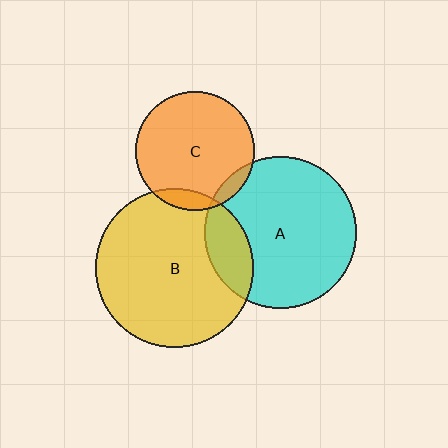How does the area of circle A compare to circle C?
Approximately 1.6 times.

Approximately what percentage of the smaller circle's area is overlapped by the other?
Approximately 5%.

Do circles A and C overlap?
Yes.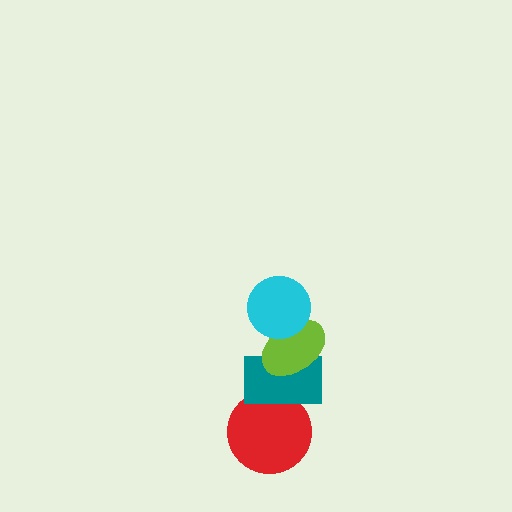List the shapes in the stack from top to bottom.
From top to bottom: the cyan circle, the lime ellipse, the teal rectangle, the red circle.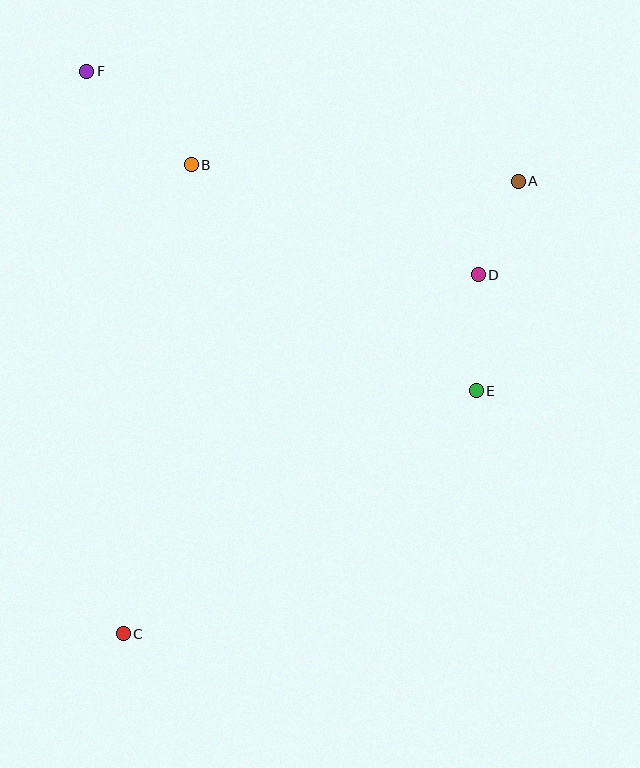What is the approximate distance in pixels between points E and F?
The distance between E and F is approximately 503 pixels.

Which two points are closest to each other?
Points A and D are closest to each other.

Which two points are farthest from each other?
Points A and C are farthest from each other.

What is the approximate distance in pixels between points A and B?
The distance between A and B is approximately 327 pixels.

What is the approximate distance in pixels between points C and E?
The distance between C and E is approximately 429 pixels.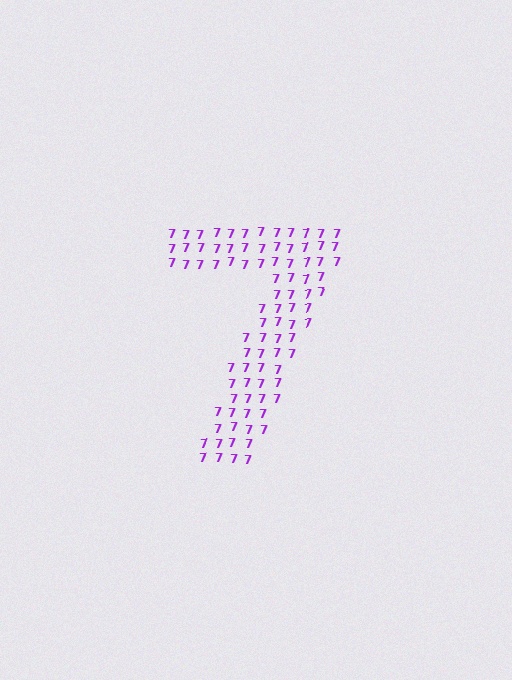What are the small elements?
The small elements are digit 7's.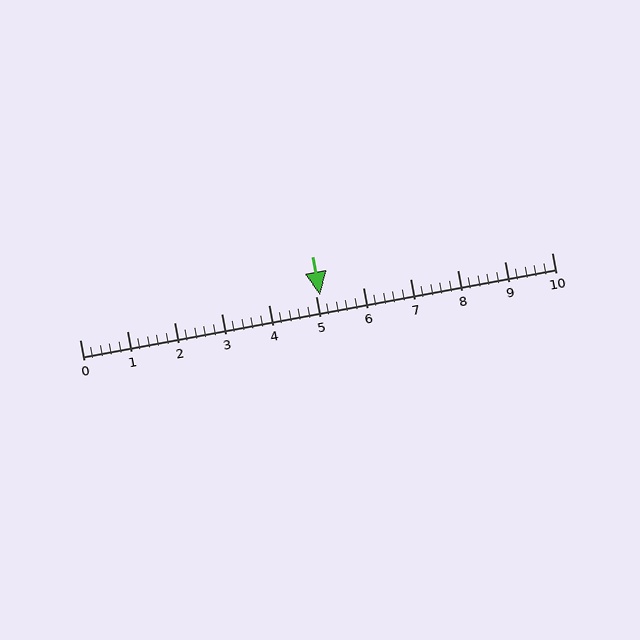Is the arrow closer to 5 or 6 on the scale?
The arrow is closer to 5.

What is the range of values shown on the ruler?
The ruler shows values from 0 to 10.